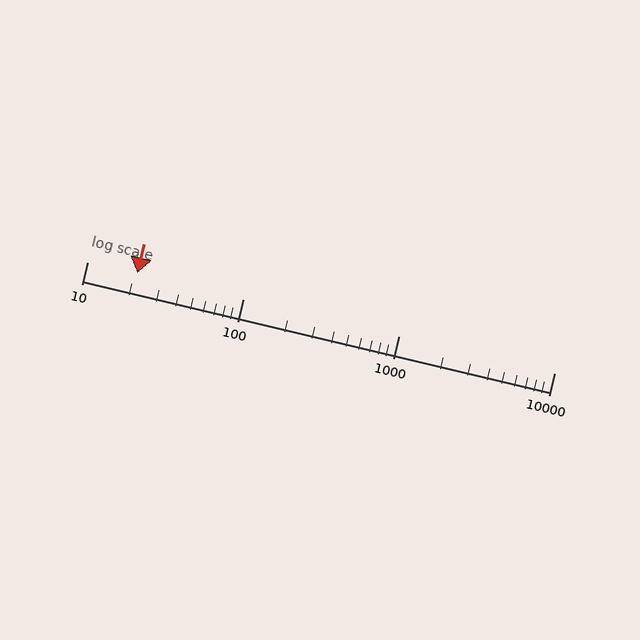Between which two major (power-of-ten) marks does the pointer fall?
The pointer is between 10 and 100.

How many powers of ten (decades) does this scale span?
The scale spans 3 decades, from 10 to 10000.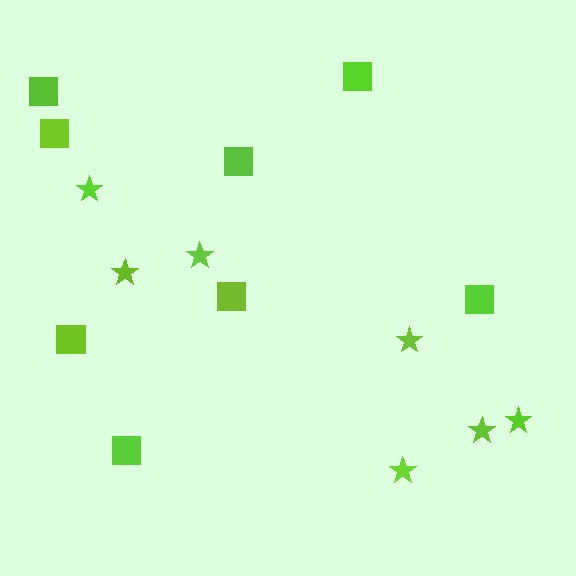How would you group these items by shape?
There are 2 groups: one group of squares (8) and one group of stars (7).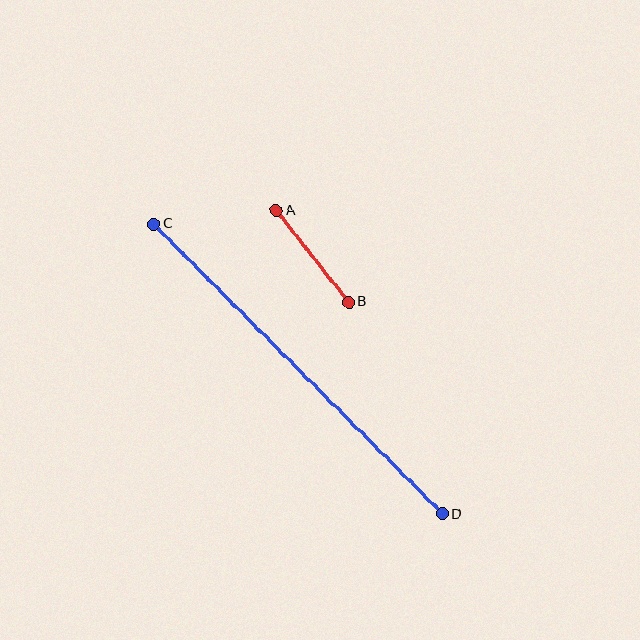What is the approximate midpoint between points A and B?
The midpoint is at approximately (312, 256) pixels.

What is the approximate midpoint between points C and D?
The midpoint is at approximately (298, 369) pixels.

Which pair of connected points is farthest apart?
Points C and D are farthest apart.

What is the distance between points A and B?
The distance is approximately 117 pixels.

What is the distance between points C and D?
The distance is approximately 409 pixels.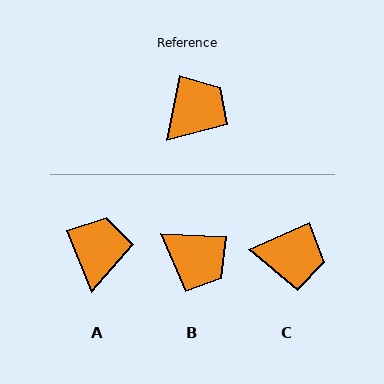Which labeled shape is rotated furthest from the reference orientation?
B, about 81 degrees away.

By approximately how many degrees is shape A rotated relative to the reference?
Approximately 34 degrees counter-clockwise.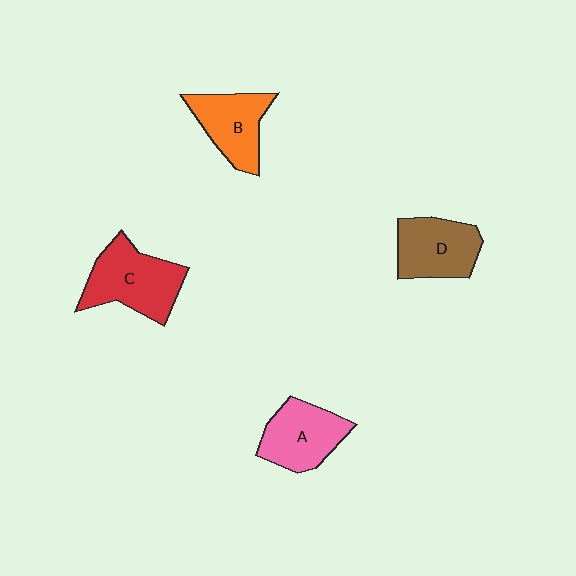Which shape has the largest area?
Shape C (red).